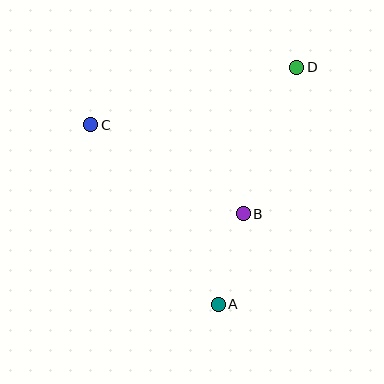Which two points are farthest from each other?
Points A and D are farthest from each other.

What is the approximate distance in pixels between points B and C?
The distance between B and C is approximately 177 pixels.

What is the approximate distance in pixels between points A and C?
The distance between A and C is approximately 220 pixels.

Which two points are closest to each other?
Points A and B are closest to each other.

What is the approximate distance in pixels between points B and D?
The distance between B and D is approximately 156 pixels.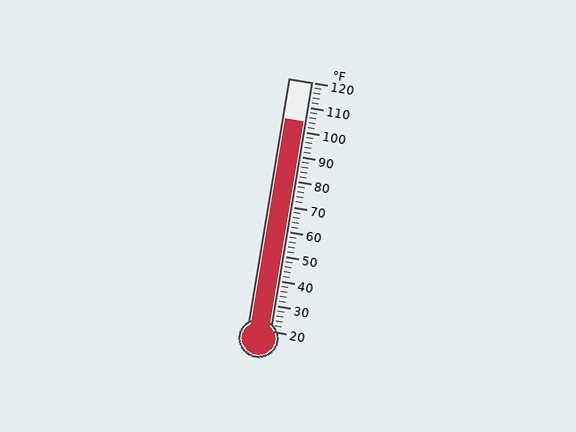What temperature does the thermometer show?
The thermometer shows approximately 104°F.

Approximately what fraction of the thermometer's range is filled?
The thermometer is filled to approximately 85% of its range.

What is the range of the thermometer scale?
The thermometer scale ranges from 20°F to 120°F.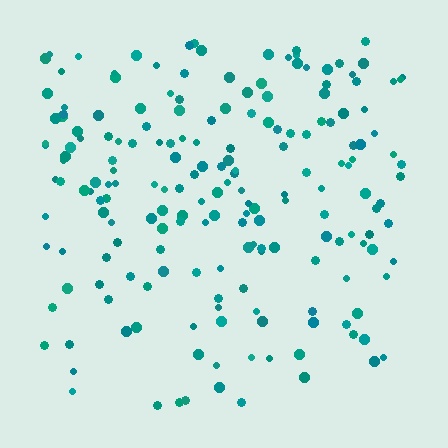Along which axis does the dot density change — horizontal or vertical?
Vertical.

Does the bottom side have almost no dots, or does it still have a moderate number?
Still a moderate number, just noticeably fewer than the top.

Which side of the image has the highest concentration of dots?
The top.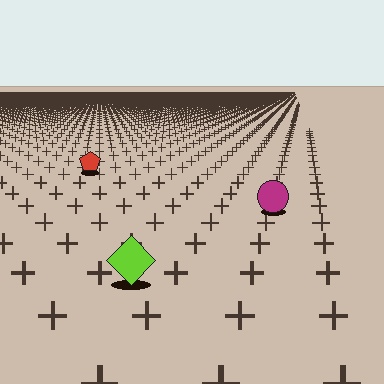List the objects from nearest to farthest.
From nearest to farthest: the lime diamond, the magenta circle, the red pentagon.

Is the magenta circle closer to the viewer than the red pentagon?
Yes. The magenta circle is closer — you can tell from the texture gradient: the ground texture is coarser near it.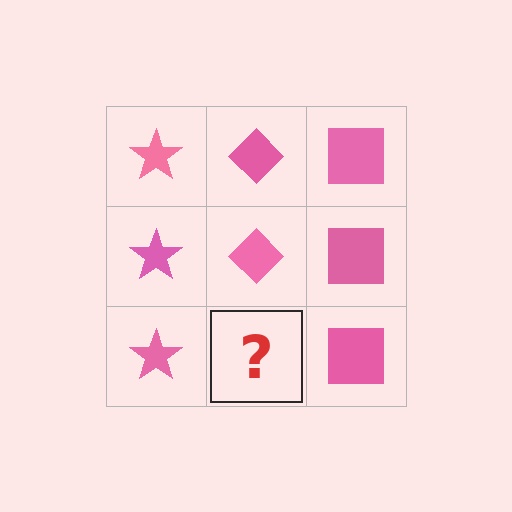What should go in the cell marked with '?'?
The missing cell should contain a pink diamond.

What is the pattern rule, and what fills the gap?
The rule is that each column has a consistent shape. The gap should be filled with a pink diamond.